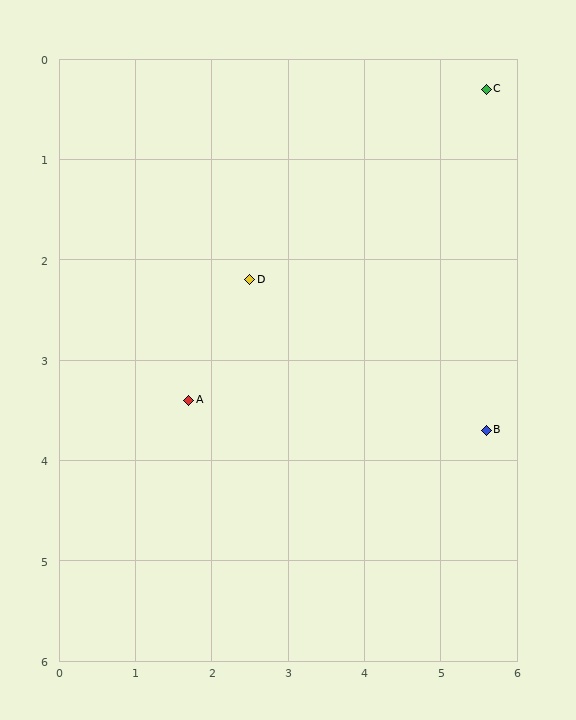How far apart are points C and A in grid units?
Points C and A are about 5.0 grid units apart.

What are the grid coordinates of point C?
Point C is at approximately (5.6, 0.3).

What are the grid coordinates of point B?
Point B is at approximately (5.6, 3.7).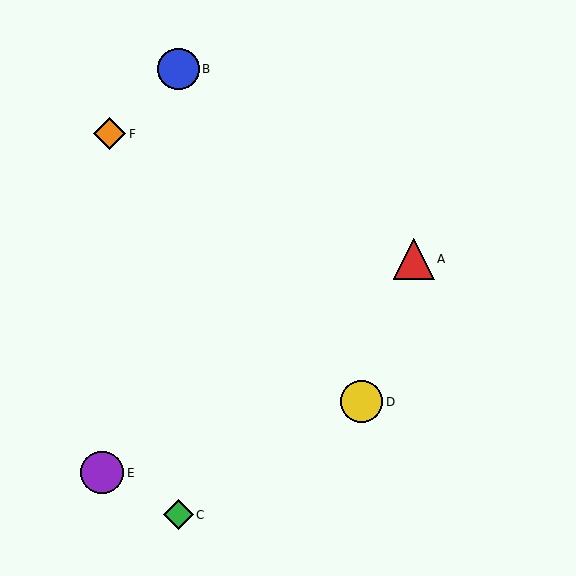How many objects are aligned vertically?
2 objects (B, C) are aligned vertically.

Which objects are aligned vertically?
Objects B, C are aligned vertically.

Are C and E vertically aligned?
No, C is at x≈178 and E is at x≈102.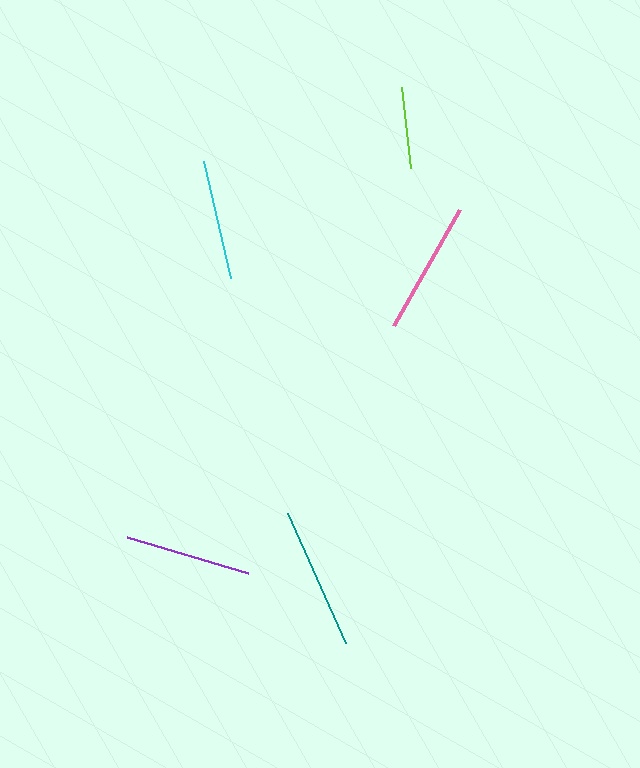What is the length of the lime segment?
The lime segment is approximately 81 pixels long.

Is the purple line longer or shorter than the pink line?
The pink line is longer than the purple line.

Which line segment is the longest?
The teal line is the longest at approximately 143 pixels.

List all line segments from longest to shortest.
From longest to shortest: teal, pink, purple, cyan, lime.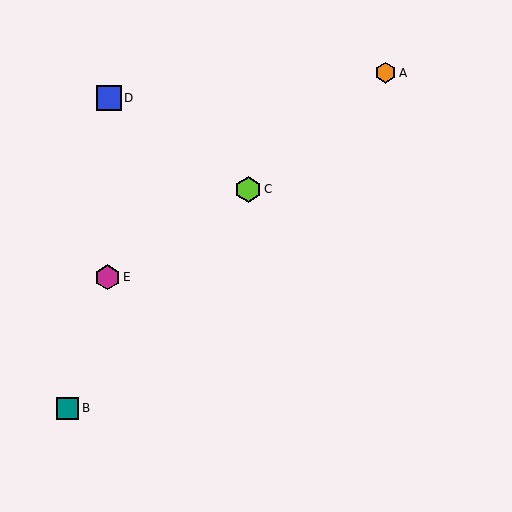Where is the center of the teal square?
The center of the teal square is at (67, 408).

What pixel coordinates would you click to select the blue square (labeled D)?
Click at (109, 98) to select the blue square D.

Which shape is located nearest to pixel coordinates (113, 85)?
The blue square (labeled D) at (109, 98) is nearest to that location.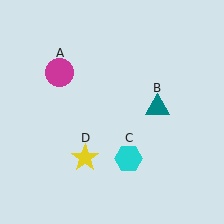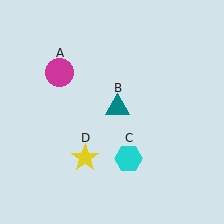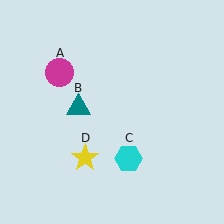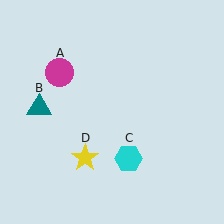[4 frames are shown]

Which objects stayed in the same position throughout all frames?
Magenta circle (object A) and cyan hexagon (object C) and yellow star (object D) remained stationary.